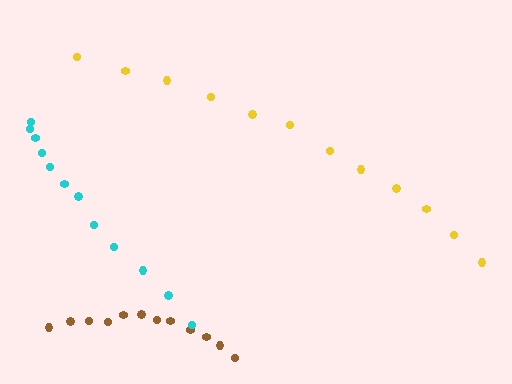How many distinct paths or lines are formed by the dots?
There are 3 distinct paths.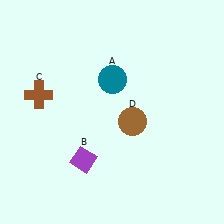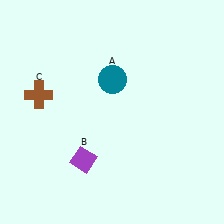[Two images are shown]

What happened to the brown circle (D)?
The brown circle (D) was removed in Image 2. It was in the bottom-right area of Image 1.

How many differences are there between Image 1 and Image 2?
There is 1 difference between the two images.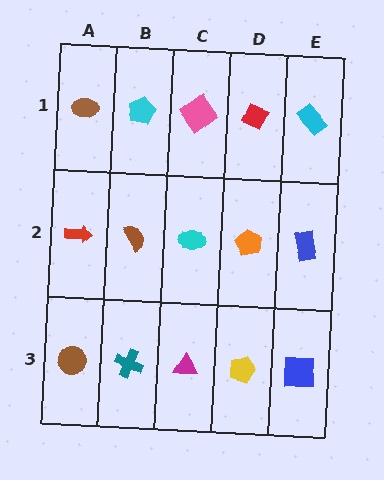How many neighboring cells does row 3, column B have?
3.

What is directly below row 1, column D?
An orange pentagon.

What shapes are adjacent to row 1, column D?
An orange pentagon (row 2, column D), a pink diamond (row 1, column C), a cyan rectangle (row 1, column E).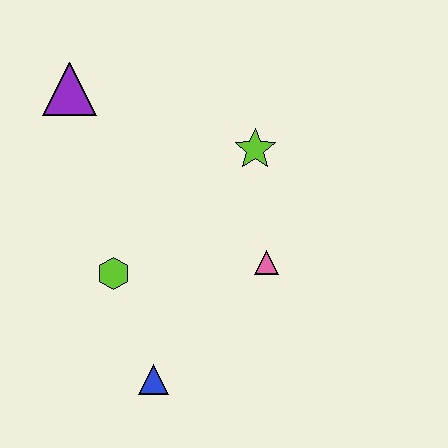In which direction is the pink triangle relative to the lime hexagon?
The pink triangle is to the right of the lime hexagon.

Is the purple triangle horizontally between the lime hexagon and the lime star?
No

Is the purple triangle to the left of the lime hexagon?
Yes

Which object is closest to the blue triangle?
The lime hexagon is closest to the blue triangle.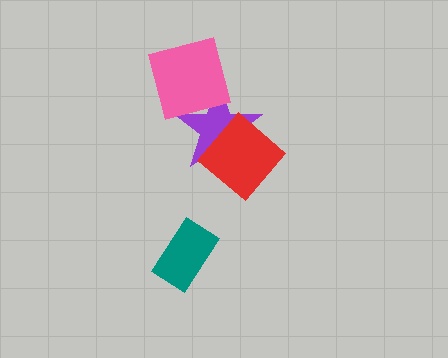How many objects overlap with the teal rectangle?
0 objects overlap with the teal rectangle.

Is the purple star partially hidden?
Yes, it is partially covered by another shape.